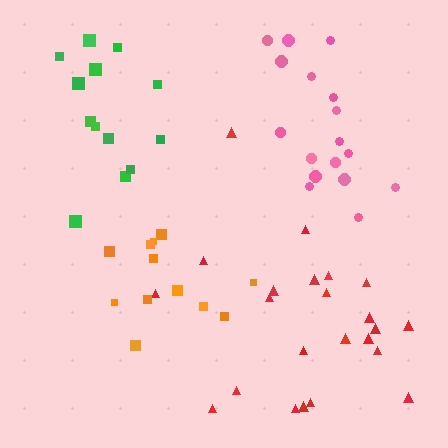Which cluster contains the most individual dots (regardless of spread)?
Red (23).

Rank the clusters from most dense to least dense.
green, pink, red, orange.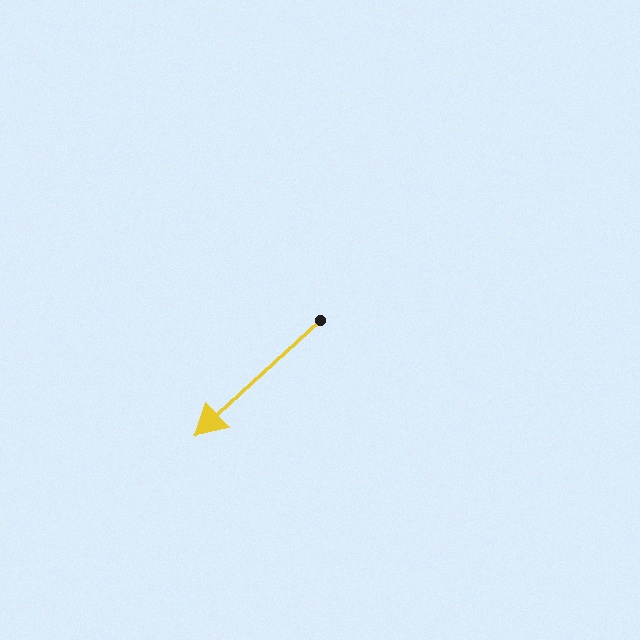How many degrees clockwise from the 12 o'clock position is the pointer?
Approximately 227 degrees.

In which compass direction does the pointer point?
Southwest.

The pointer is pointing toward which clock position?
Roughly 8 o'clock.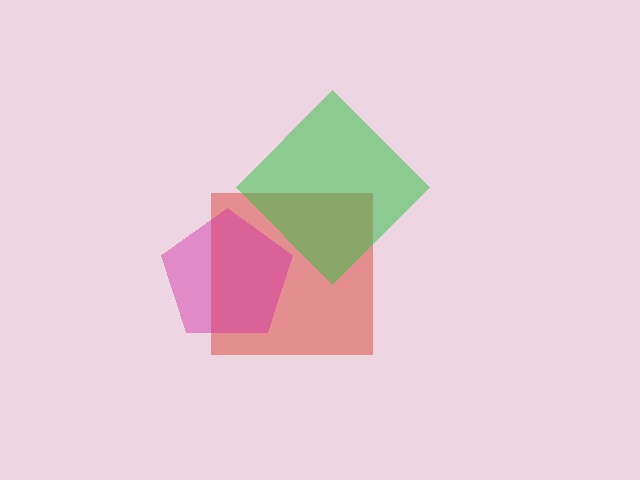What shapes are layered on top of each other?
The layered shapes are: a red square, a green diamond, a magenta pentagon.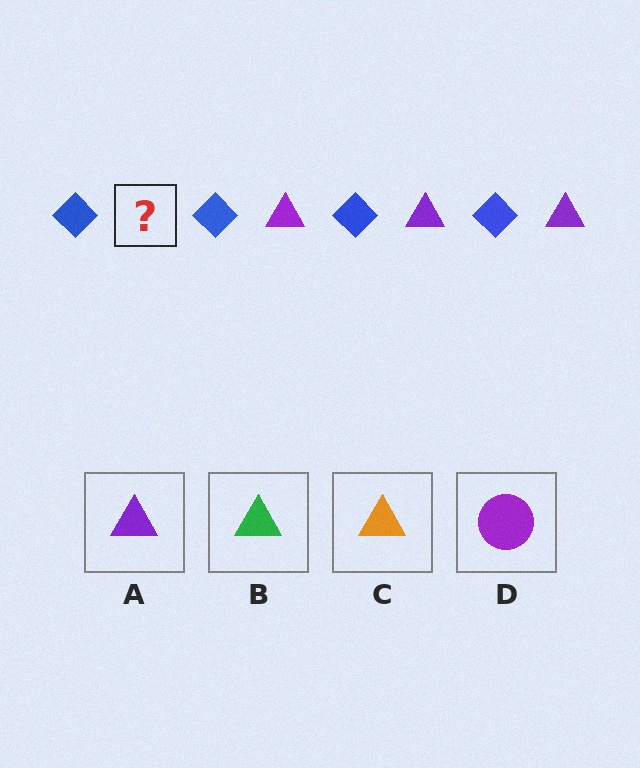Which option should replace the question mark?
Option A.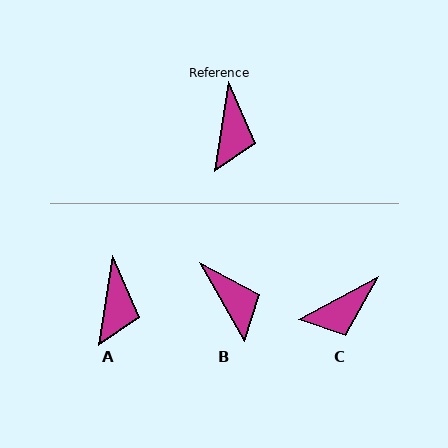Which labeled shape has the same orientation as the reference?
A.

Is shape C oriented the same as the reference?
No, it is off by about 53 degrees.